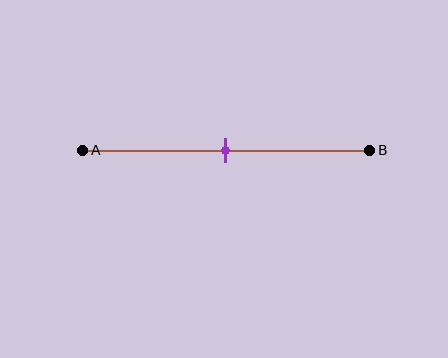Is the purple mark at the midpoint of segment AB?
Yes, the mark is approximately at the midpoint.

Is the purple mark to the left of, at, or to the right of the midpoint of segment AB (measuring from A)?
The purple mark is approximately at the midpoint of segment AB.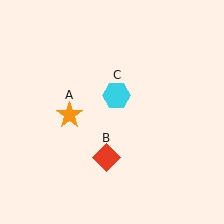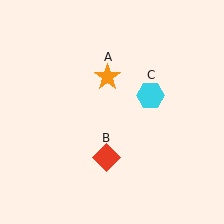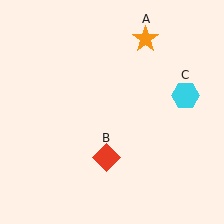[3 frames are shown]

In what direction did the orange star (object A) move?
The orange star (object A) moved up and to the right.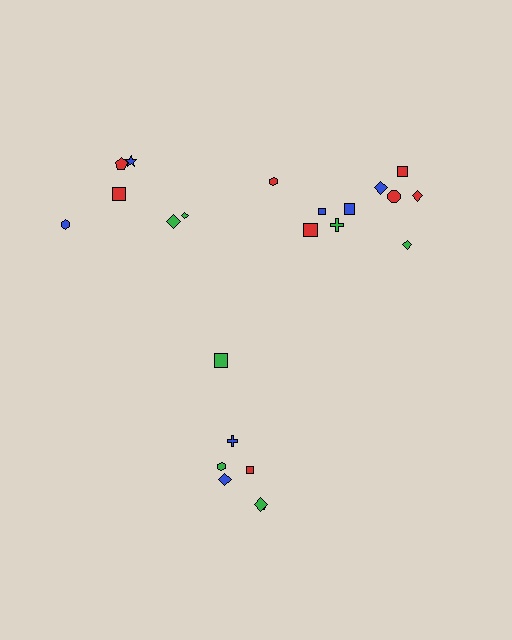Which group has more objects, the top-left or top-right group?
The top-right group.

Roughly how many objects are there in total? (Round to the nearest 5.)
Roughly 25 objects in total.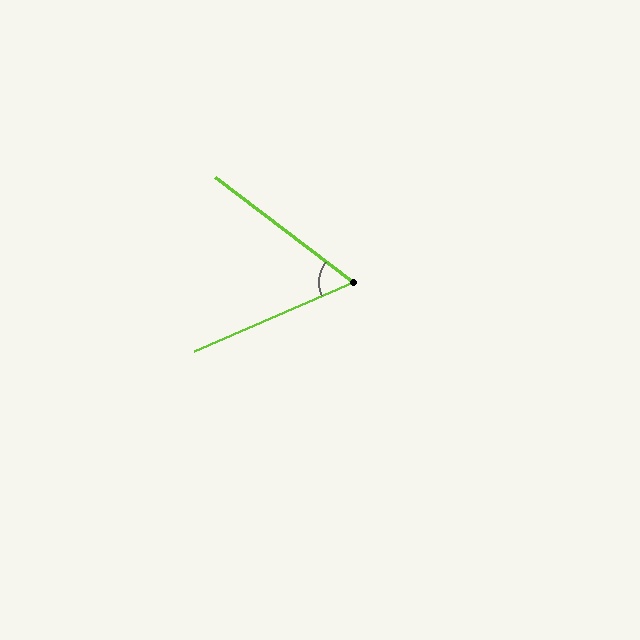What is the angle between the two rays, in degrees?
Approximately 61 degrees.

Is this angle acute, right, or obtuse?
It is acute.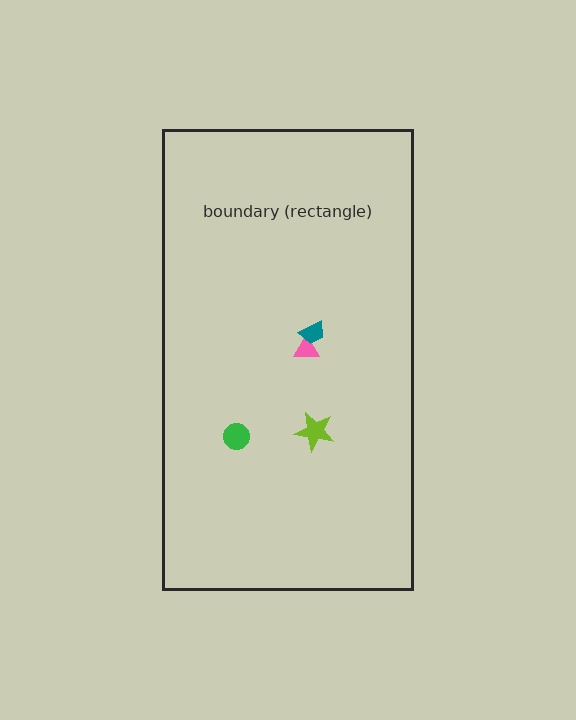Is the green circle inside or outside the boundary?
Inside.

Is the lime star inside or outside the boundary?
Inside.